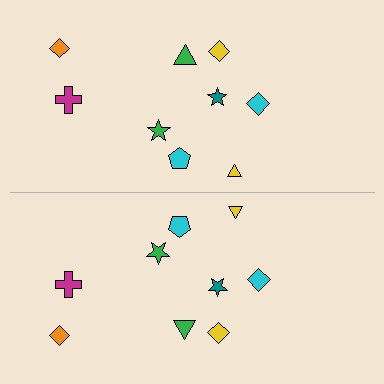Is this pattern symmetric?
Yes, this pattern has bilateral (reflection) symmetry.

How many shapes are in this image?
There are 18 shapes in this image.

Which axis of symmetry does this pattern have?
The pattern has a horizontal axis of symmetry running through the center of the image.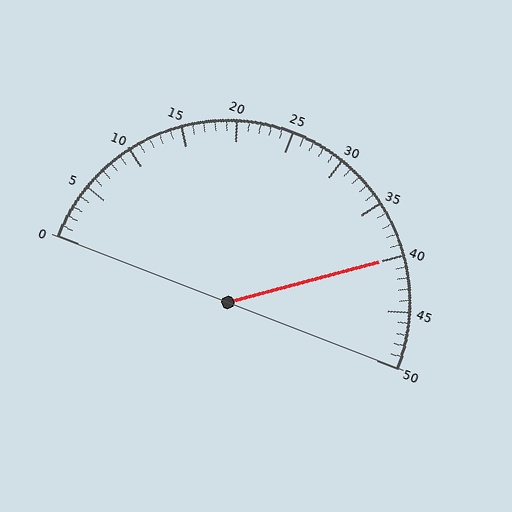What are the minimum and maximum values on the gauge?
The gauge ranges from 0 to 50.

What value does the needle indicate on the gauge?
The needle indicates approximately 40.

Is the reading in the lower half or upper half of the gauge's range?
The reading is in the upper half of the range (0 to 50).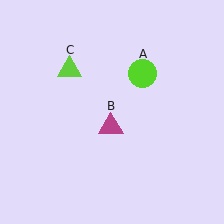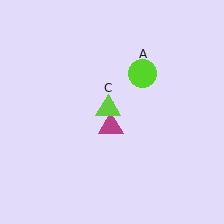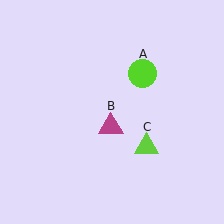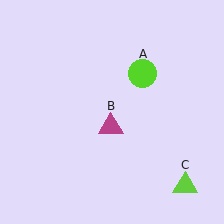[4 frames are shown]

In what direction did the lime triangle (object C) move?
The lime triangle (object C) moved down and to the right.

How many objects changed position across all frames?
1 object changed position: lime triangle (object C).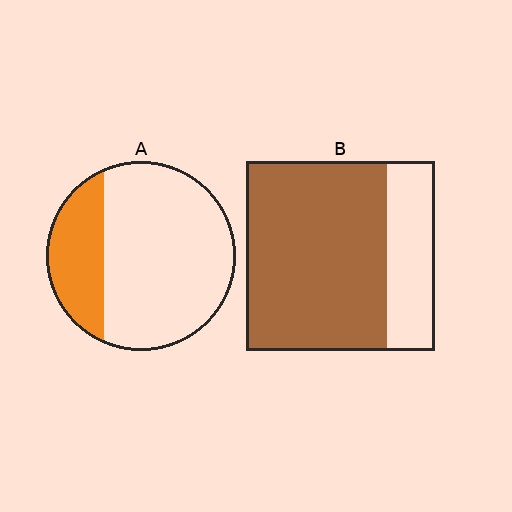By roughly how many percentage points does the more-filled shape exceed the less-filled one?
By roughly 50 percentage points (B over A).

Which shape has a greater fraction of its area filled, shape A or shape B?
Shape B.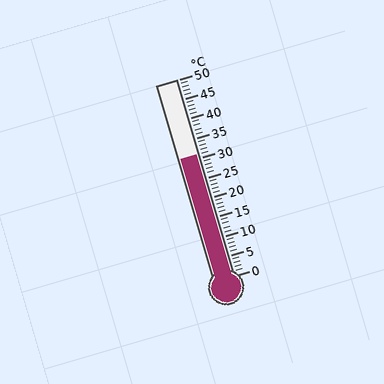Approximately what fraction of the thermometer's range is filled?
The thermometer is filled to approximately 60% of its range.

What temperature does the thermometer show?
The thermometer shows approximately 31°C.